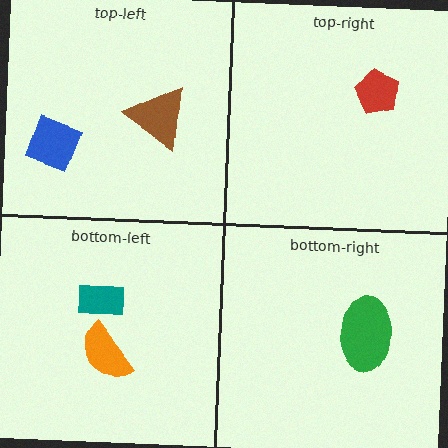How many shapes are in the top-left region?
2.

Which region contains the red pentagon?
The top-right region.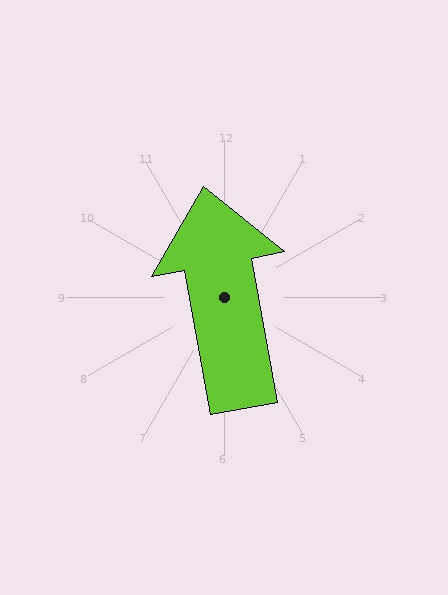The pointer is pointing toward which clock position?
Roughly 12 o'clock.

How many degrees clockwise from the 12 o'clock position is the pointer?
Approximately 350 degrees.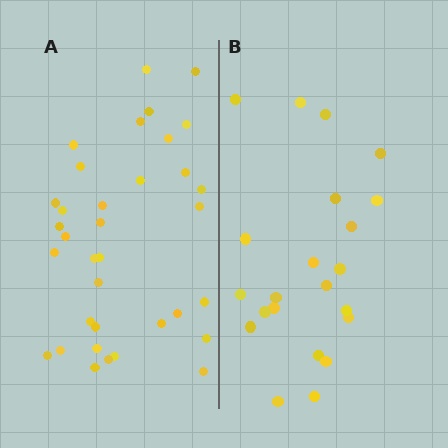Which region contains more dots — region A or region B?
Region A (the left region) has more dots.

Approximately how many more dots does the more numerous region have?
Region A has approximately 15 more dots than region B.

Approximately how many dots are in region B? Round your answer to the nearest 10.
About 20 dots. (The exact count is 22, which rounds to 20.)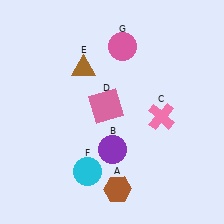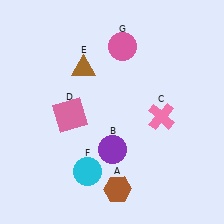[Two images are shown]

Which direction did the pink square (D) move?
The pink square (D) moved left.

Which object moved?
The pink square (D) moved left.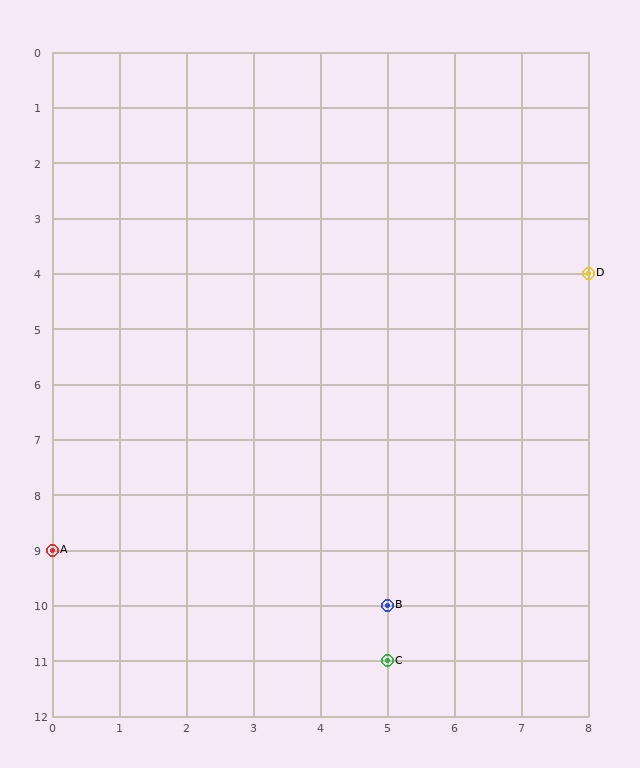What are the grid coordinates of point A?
Point A is at grid coordinates (0, 9).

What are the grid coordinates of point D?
Point D is at grid coordinates (8, 4).